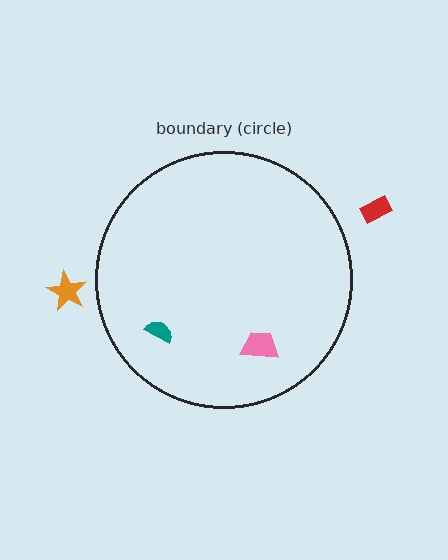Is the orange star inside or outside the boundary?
Outside.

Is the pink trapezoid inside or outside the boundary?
Inside.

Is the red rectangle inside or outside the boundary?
Outside.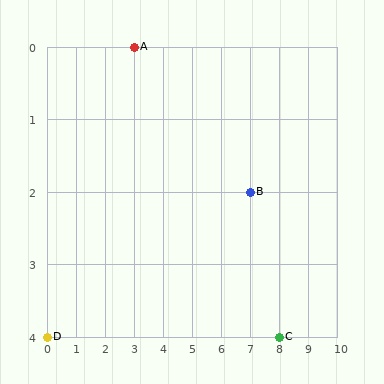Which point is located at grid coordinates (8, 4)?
Point C is at (8, 4).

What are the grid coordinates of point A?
Point A is at grid coordinates (3, 0).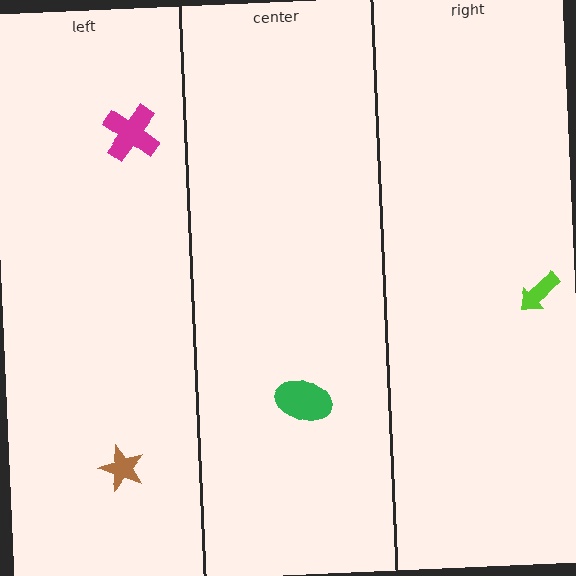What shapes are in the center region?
The green ellipse.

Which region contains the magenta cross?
The left region.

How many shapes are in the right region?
1.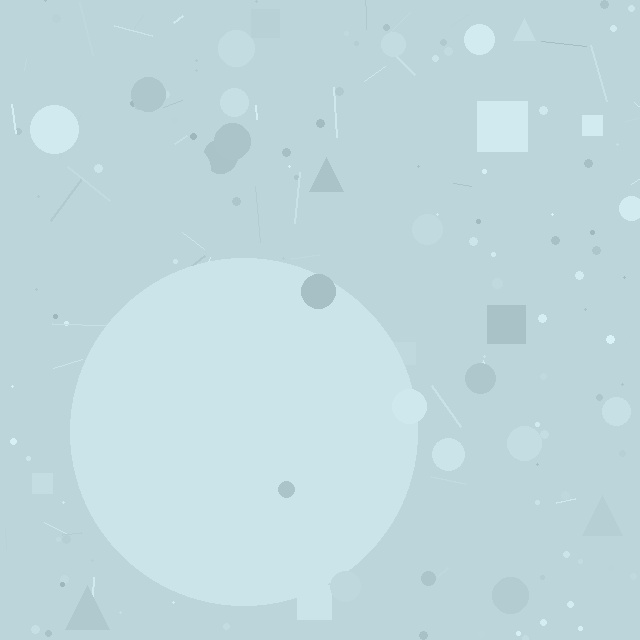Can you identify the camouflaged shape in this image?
The camouflaged shape is a circle.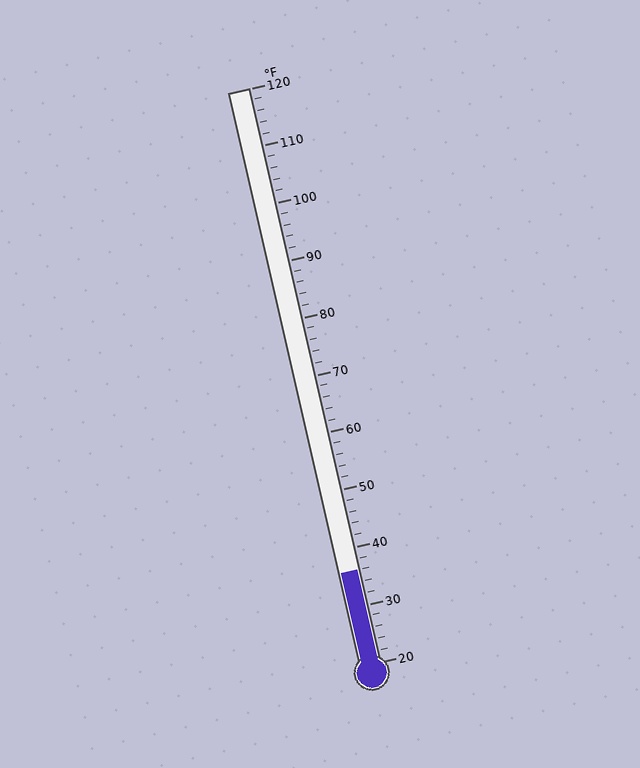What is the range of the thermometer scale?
The thermometer scale ranges from 20°F to 120°F.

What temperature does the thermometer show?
The thermometer shows approximately 36°F.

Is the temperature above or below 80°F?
The temperature is below 80°F.